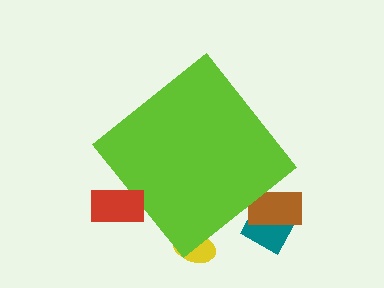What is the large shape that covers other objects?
A lime diamond.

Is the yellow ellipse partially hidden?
Yes, the yellow ellipse is partially hidden behind the lime diamond.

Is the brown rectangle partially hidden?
Yes, the brown rectangle is partially hidden behind the lime diamond.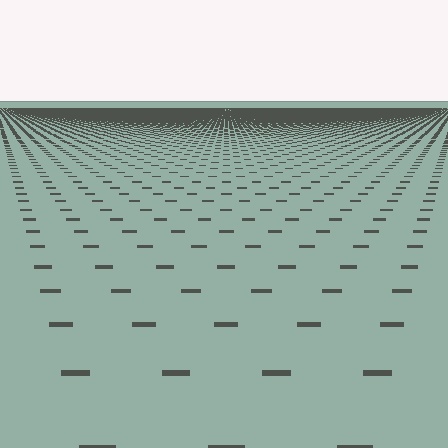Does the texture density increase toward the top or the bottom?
Density increases toward the top.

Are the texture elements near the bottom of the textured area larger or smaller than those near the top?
Larger. Near the bottom, elements are closer to the viewer and appear at a bigger on-screen size.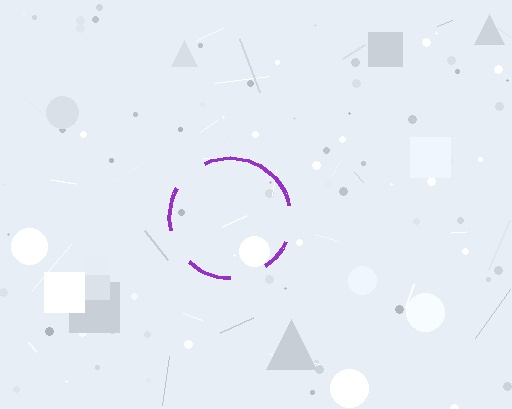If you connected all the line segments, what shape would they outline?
They would outline a circle.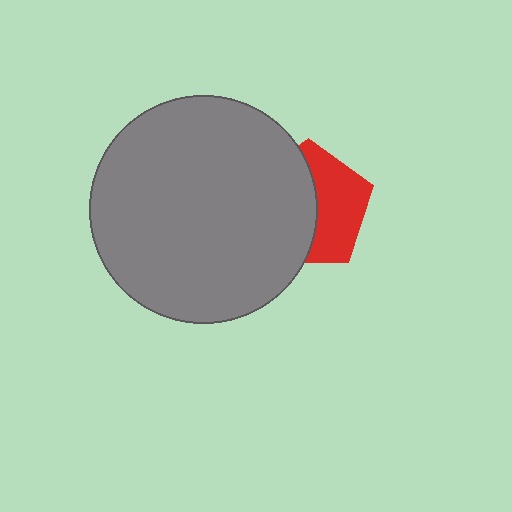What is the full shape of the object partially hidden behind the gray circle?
The partially hidden object is a red pentagon.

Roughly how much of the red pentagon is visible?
About half of it is visible (roughly 46%).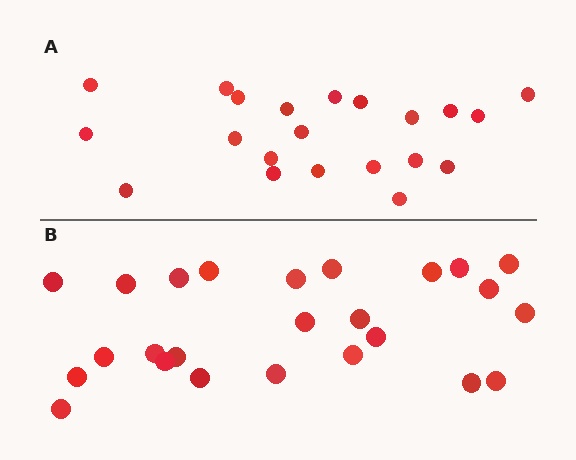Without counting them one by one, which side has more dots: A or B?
Region B (the bottom region) has more dots.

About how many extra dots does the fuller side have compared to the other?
Region B has about 4 more dots than region A.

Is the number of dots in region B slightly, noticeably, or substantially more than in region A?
Region B has only slightly more — the two regions are fairly close. The ratio is roughly 1.2 to 1.